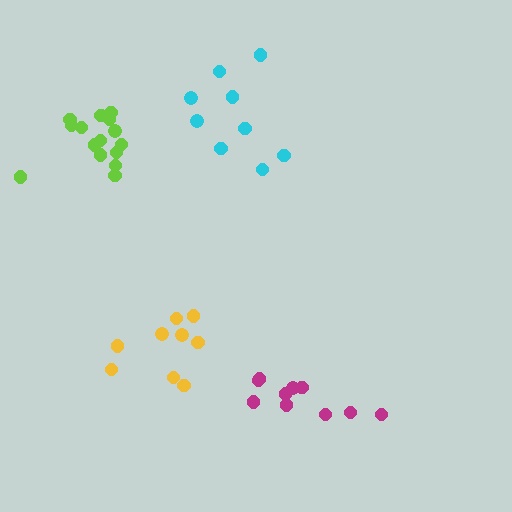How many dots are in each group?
Group 1: 9 dots, Group 2: 9 dots, Group 3: 10 dots, Group 4: 15 dots (43 total).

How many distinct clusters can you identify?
There are 4 distinct clusters.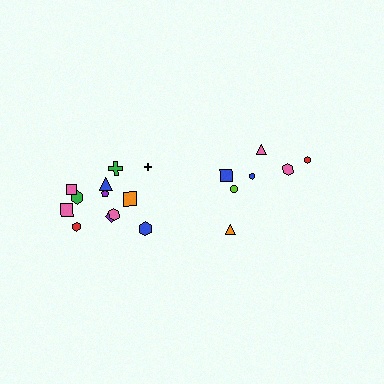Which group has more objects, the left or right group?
The left group.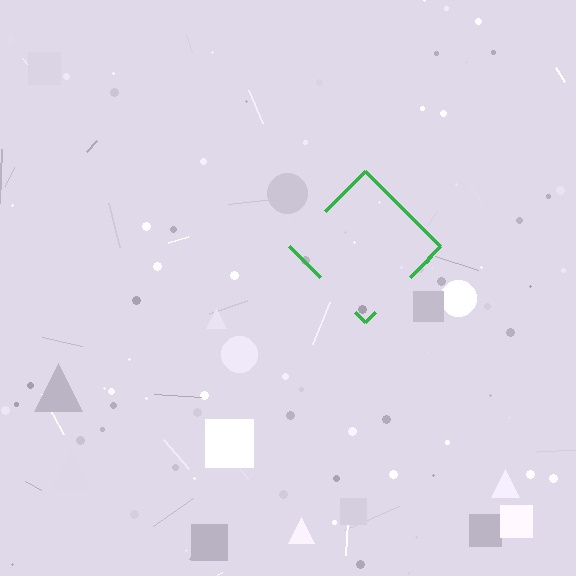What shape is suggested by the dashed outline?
The dashed outline suggests a diamond.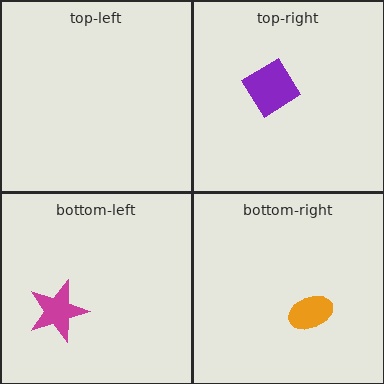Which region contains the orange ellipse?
The bottom-right region.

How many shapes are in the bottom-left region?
1.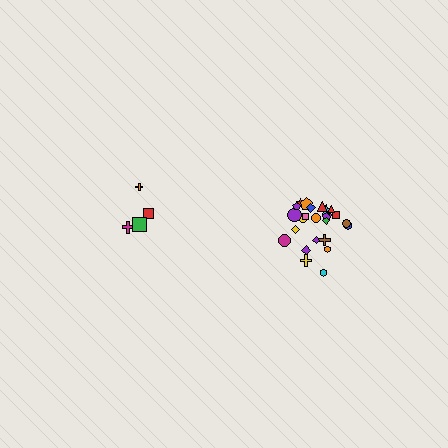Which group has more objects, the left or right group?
The right group.